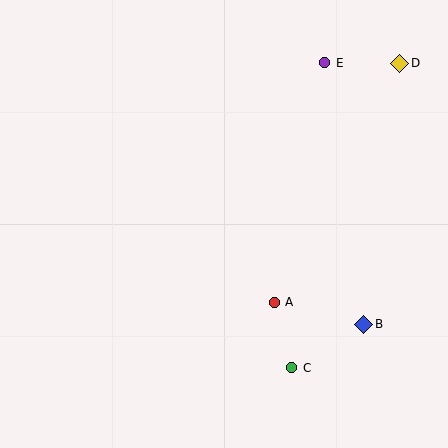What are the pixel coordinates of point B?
Point B is at (364, 324).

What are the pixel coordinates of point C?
Point C is at (292, 368).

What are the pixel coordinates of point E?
Point E is at (325, 63).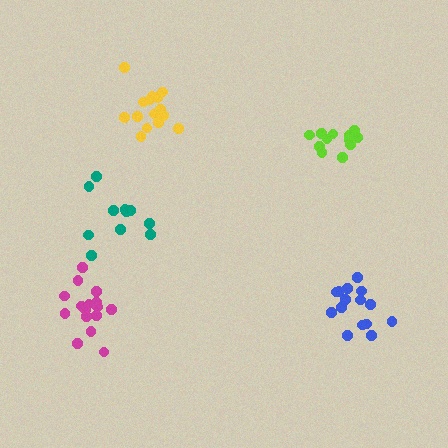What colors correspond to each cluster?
The clusters are colored: magenta, blue, lime, teal, yellow.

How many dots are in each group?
Group 1: 16 dots, Group 2: 15 dots, Group 3: 13 dots, Group 4: 11 dots, Group 5: 15 dots (70 total).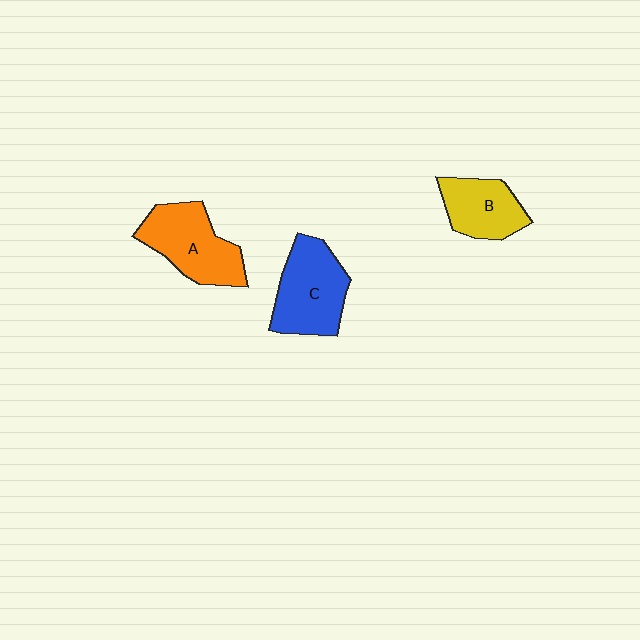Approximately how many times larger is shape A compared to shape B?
Approximately 1.3 times.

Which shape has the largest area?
Shape C (blue).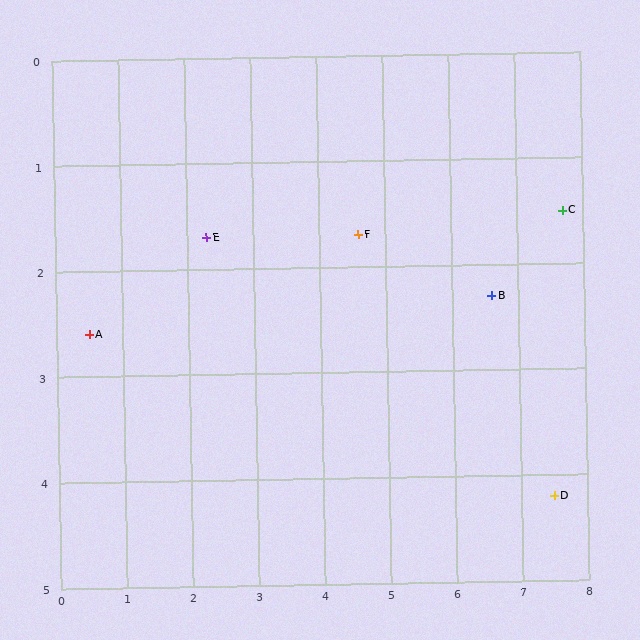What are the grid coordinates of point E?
Point E is at approximately (2.3, 1.7).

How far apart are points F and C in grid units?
Points F and C are about 3.1 grid units apart.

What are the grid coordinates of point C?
Point C is at approximately (7.7, 1.5).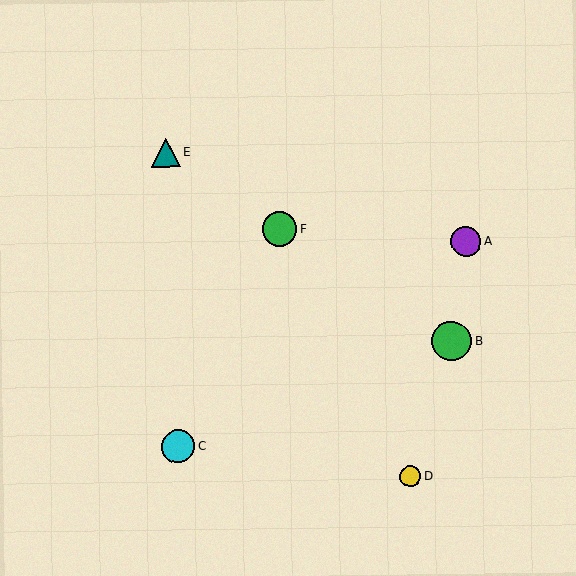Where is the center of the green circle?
The center of the green circle is at (451, 341).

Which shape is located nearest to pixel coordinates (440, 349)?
The green circle (labeled B) at (451, 341) is nearest to that location.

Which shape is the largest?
The green circle (labeled B) is the largest.